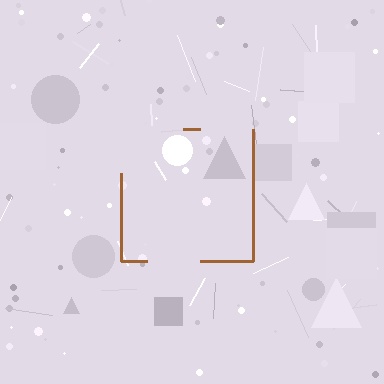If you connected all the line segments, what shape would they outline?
They would outline a square.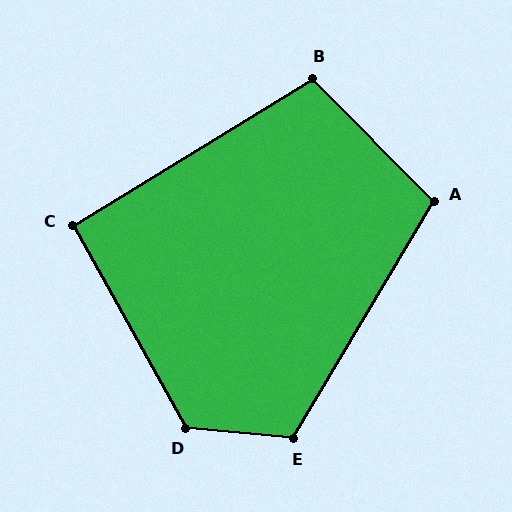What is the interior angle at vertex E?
Approximately 115 degrees (obtuse).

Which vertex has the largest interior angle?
D, at approximately 124 degrees.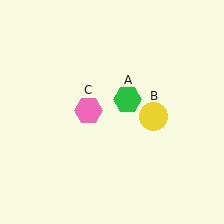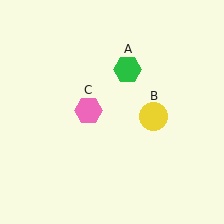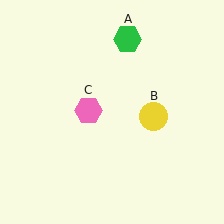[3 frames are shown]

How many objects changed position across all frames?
1 object changed position: green hexagon (object A).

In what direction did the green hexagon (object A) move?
The green hexagon (object A) moved up.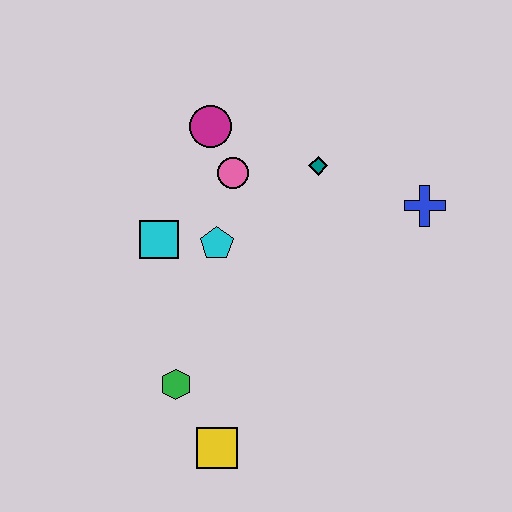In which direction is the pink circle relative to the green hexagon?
The pink circle is above the green hexagon.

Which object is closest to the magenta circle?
The pink circle is closest to the magenta circle.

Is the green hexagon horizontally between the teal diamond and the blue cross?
No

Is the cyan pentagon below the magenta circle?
Yes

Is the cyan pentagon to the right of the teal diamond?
No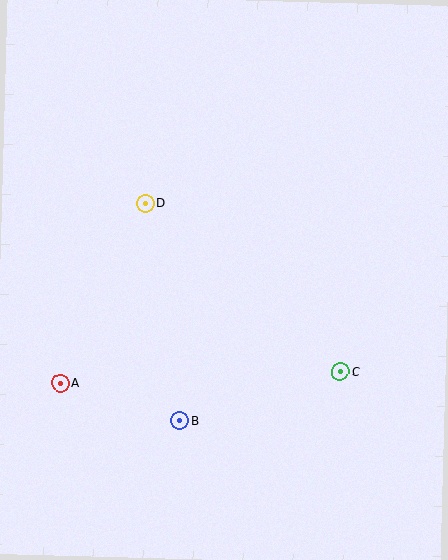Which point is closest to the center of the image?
Point D at (145, 203) is closest to the center.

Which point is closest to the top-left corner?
Point D is closest to the top-left corner.